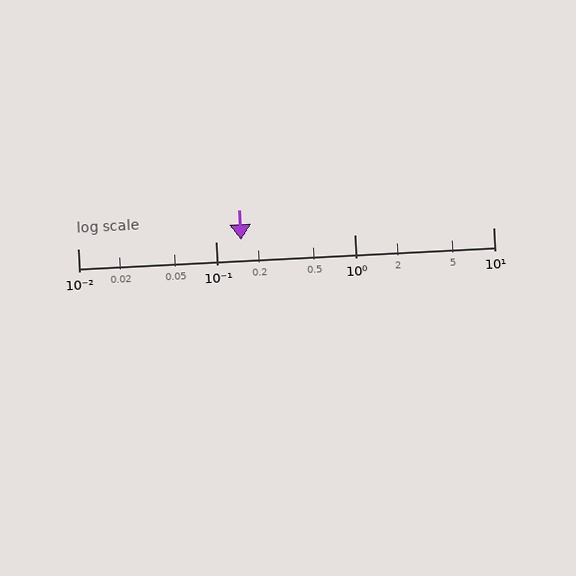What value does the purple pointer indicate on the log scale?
The pointer indicates approximately 0.15.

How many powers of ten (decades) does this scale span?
The scale spans 3 decades, from 0.01 to 10.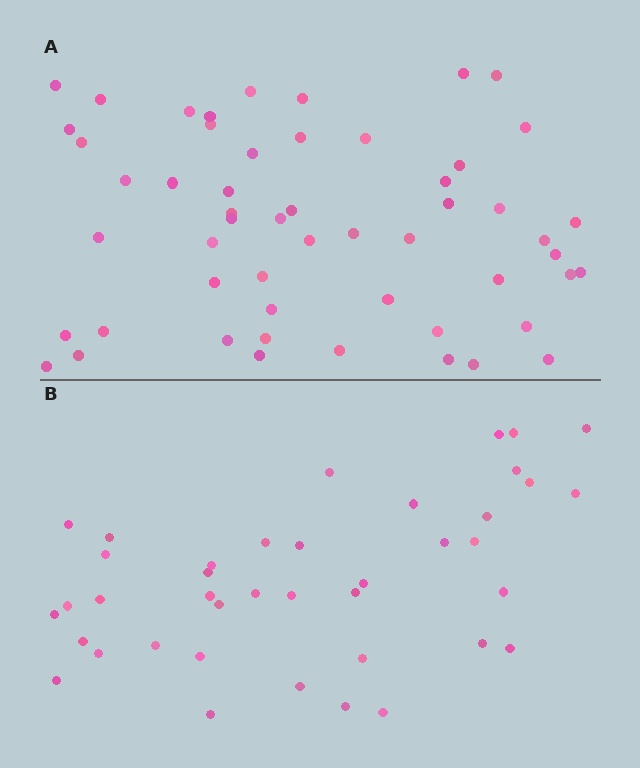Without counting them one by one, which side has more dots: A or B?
Region A (the top region) has more dots.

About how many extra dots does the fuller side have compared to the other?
Region A has approximately 15 more dots than region B.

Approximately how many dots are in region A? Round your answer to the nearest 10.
About 50 dots. (The exact count is 54, which rounds to 50.)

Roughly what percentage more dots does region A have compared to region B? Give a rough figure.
About 35% more.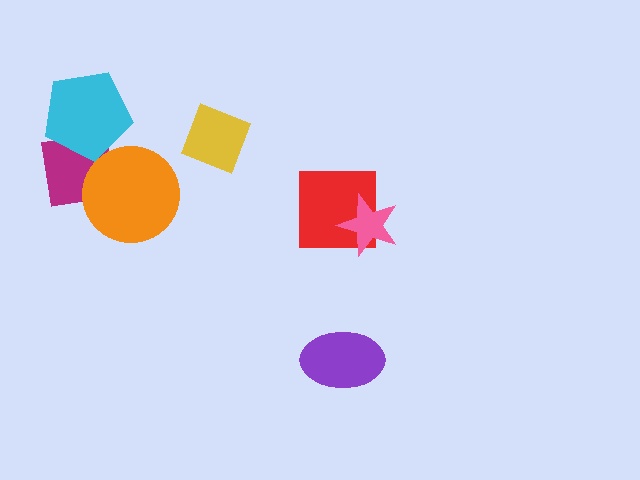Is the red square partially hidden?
Yes, it is partially covered by another shape.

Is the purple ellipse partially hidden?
No, no other shape covers it.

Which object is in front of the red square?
The pink star is in front of the red square.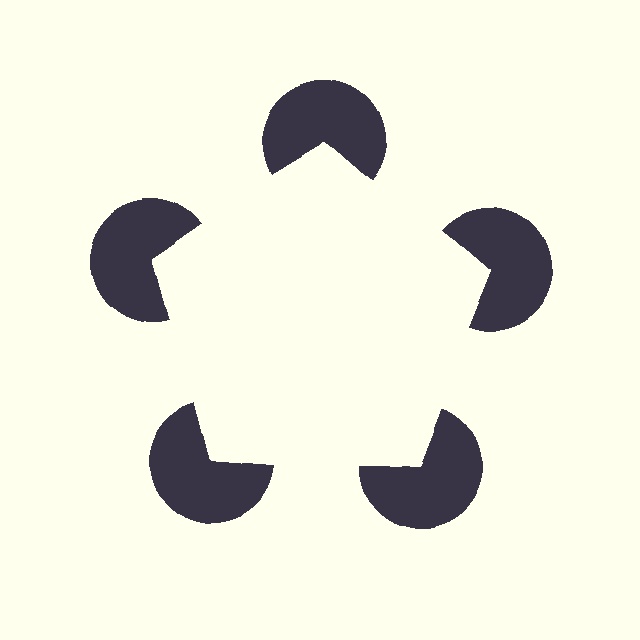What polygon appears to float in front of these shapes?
An illusory pentagon — its edges are inferred from the aligned wedge cuts in the pac-man discs, not physically drawn.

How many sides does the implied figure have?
5 sides.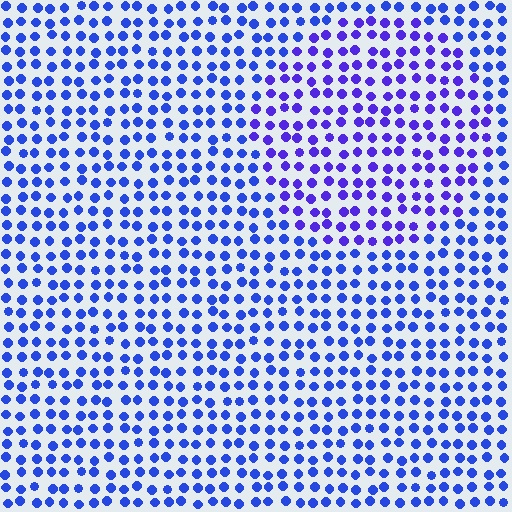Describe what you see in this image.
The image is filled with small blue elements in a uniform arrangement. A circle-shaped region is visible where the elements are tinted to a slightly different hue, forming a subtle color boundary.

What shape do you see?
I see a circle.